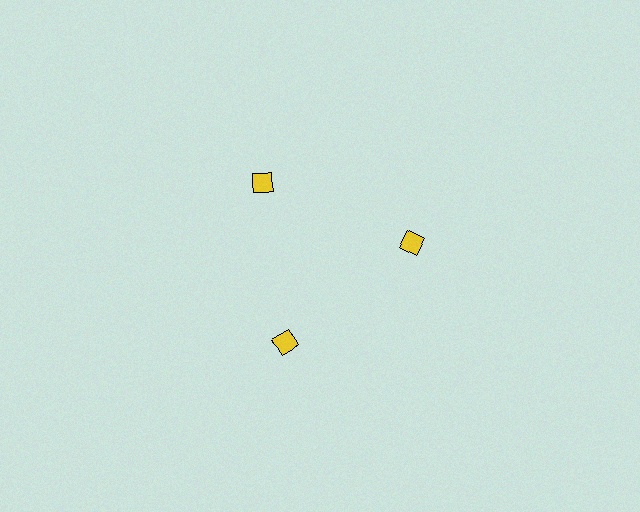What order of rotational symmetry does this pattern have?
This pattern has 3-fold rotational symmetry.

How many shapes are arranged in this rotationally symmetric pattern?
There are 3 shapes, arranged in 3 groups of 1.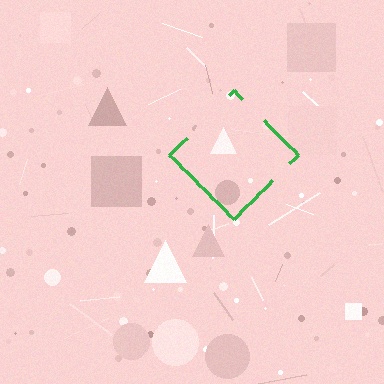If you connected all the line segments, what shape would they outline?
They would outline a diamond.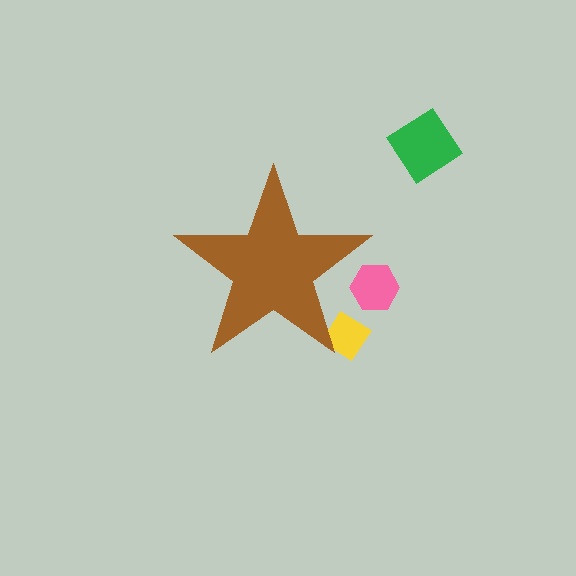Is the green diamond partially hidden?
No, the green diamond is fully visible.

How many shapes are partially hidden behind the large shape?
2 shapes are partially hidden.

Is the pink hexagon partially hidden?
Yes, the pink hexagon is partially hidden behind the brown star.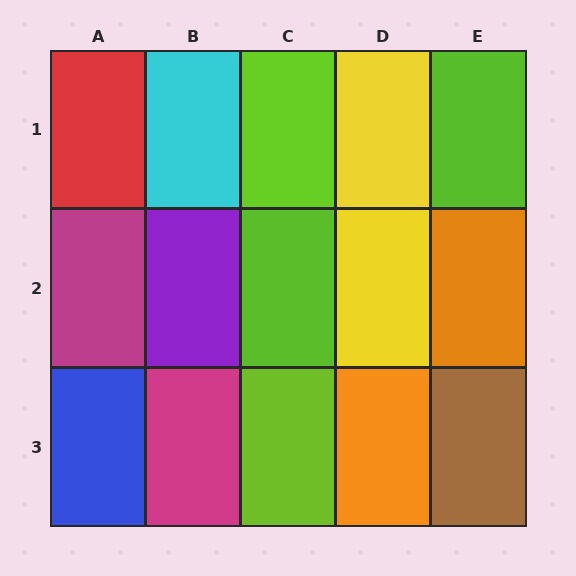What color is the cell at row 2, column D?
Yellow.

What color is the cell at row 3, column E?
Brown.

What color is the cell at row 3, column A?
Blue.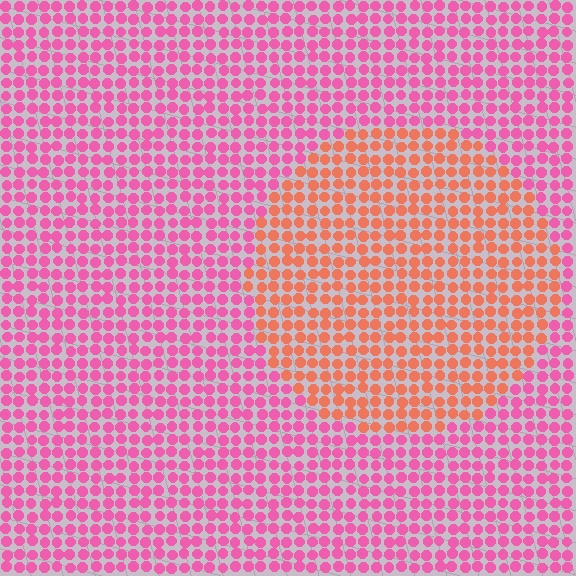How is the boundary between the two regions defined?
The boundary is defined purely by a slight shift in hue (about 44 degrees). Spacing, size, and orientation are identical on both sides.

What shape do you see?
I see a circle.